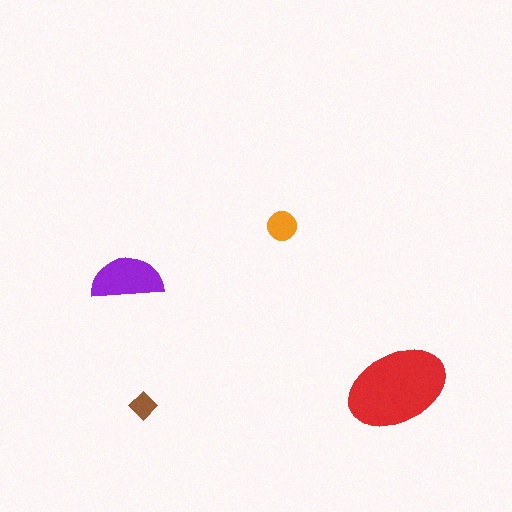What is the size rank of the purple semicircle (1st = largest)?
2nd.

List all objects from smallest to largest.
The brown diamond, the orange circle, the purple semicircle, the red ellipse.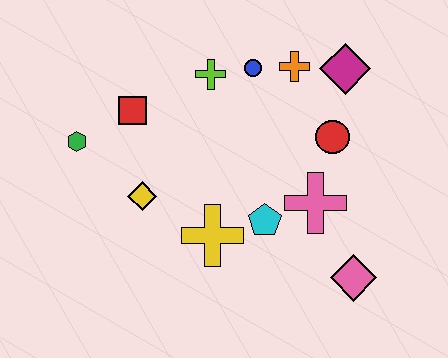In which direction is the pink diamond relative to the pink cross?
The pink diamond is below the pink cross.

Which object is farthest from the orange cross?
The green hexagon is farthest from the orange cross.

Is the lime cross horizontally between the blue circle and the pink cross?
No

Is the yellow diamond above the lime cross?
No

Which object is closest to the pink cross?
The cyan pentagon is closest to the pink cross.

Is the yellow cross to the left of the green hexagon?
No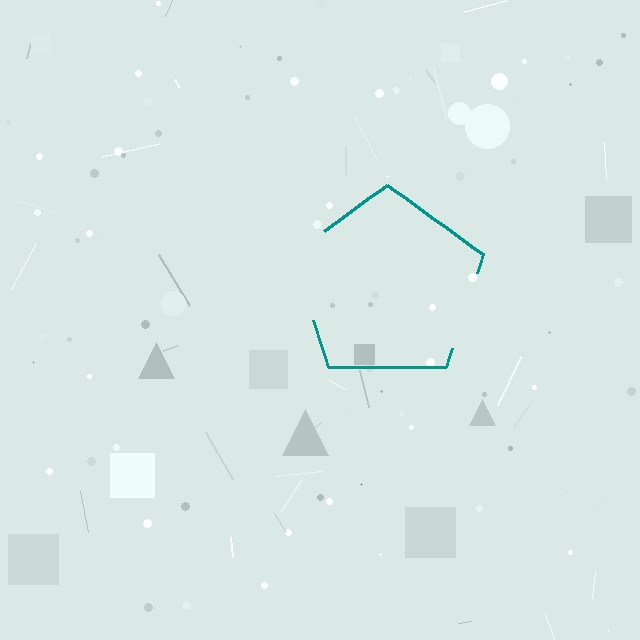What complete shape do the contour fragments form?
The contour fragments form a pentagon.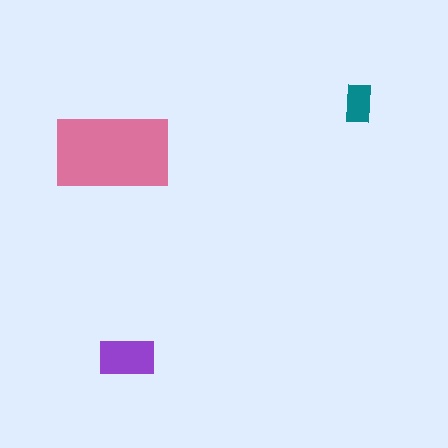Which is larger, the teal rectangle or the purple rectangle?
The purple one.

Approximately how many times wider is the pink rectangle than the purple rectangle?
About 2 times wider.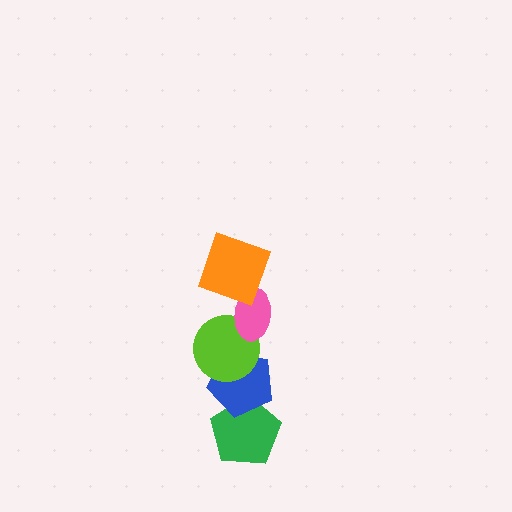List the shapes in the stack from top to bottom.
From top to bottom: the orange square, the pink ellipse, the lime circle, the blue pentagon, the green pentagon.